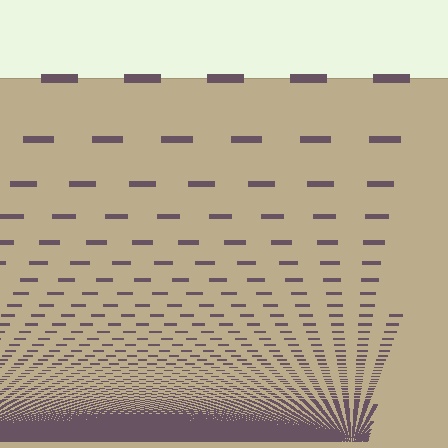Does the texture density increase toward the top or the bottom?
Density increases toward the bottom.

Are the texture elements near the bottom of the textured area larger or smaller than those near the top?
Smaller. The gradient is inverted — elements near the bottom are smaller and denser.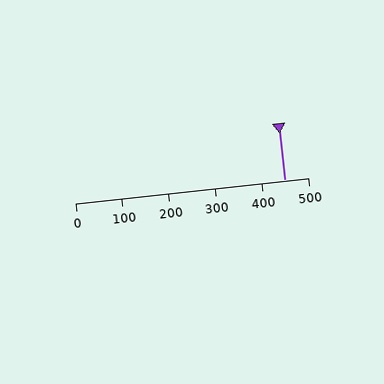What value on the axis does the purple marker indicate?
The marker indicates approximately 450.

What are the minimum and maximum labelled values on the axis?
The axis runs from 0 to 500.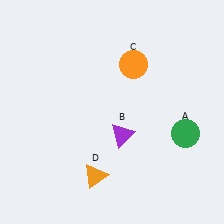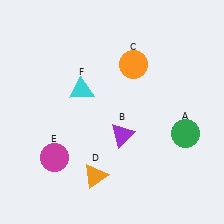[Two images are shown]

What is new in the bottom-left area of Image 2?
A magenta circle (E) was added in the bottom-left area of Image 2.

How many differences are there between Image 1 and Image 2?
There are 2 differences between the two images.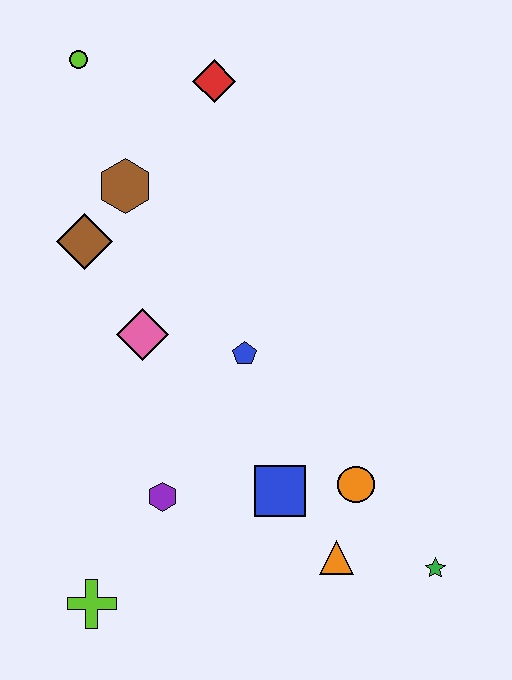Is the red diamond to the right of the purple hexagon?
Yes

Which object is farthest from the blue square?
The lime circle is farthest from the blue square.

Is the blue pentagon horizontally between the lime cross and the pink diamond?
No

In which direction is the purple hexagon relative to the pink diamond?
The purple hexagon is below the pink diamond.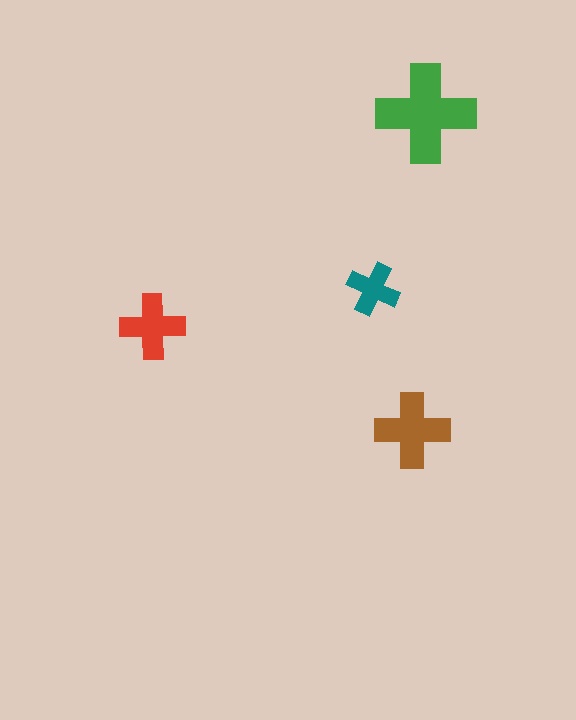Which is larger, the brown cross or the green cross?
The green one.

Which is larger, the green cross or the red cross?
The green one.